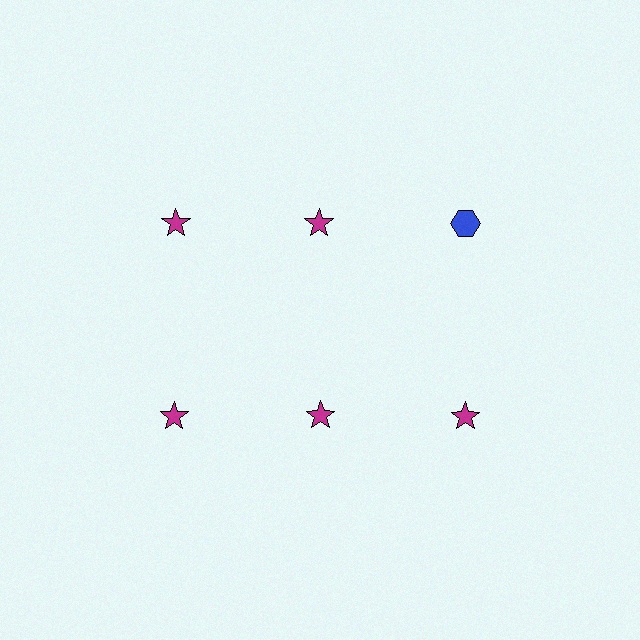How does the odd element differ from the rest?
It differs in both color (blue instead of magenta) and shape (hexagon instead of star).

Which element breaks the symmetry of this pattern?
The blue hexagon in the top row, center column breaks the symmetry. All other shapes are magenta stars.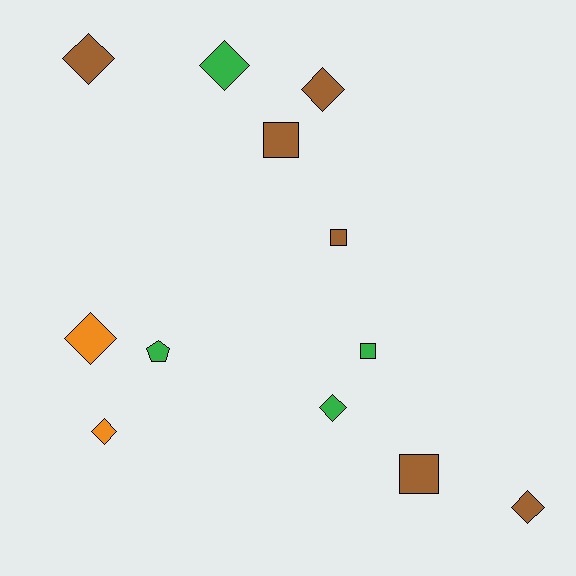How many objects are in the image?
There are 12 objects.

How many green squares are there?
There is 1 green square.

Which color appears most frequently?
Brown, with 6 objects.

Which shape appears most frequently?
Diamond, with 7 objects.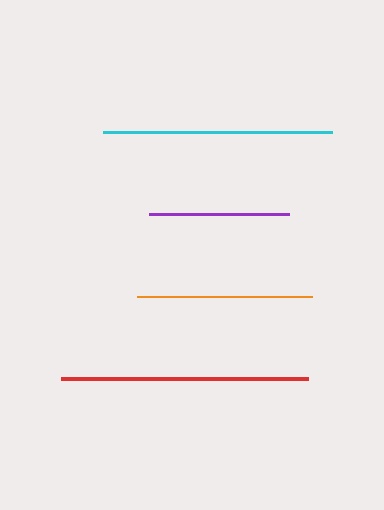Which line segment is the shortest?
The purple line is the shortest at approximately 140 pixels.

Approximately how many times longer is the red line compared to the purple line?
The red line is approximately 1.8 times the length of the purple line.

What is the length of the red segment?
The red segment is approximately 246 pixels long.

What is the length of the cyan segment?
The cyan segment is approximately 228 pixels long.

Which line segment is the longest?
The red line is the longest at approximately 246 pixels.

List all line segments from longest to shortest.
From longest to shortest: red, cyan, orange, purple.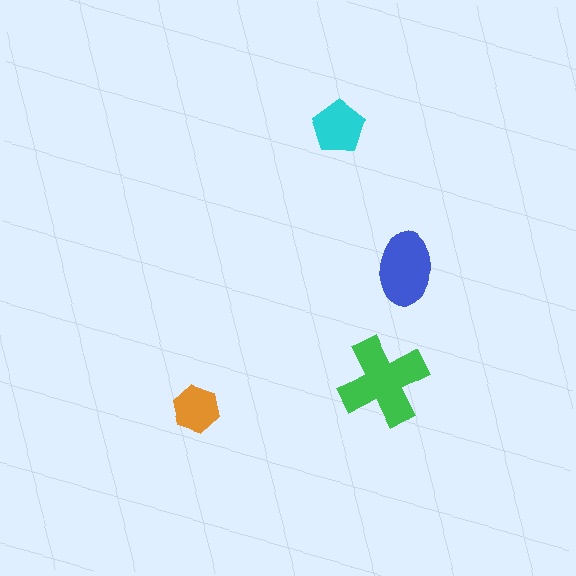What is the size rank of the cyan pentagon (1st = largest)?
3rd.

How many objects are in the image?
There are 4 objects in the image.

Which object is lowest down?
The orange hexagon is bottommost.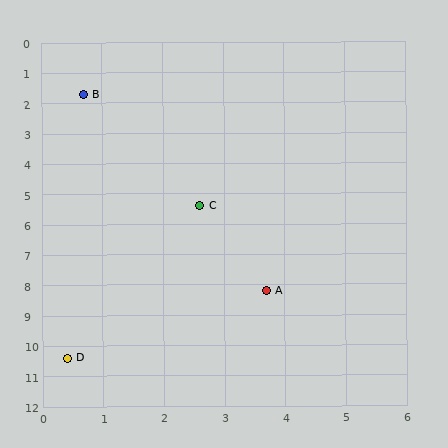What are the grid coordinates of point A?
Point A is at approximately (3.7, 8.2).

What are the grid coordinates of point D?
Point D is at approximately (0.4, 10.4).